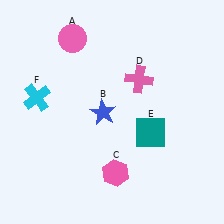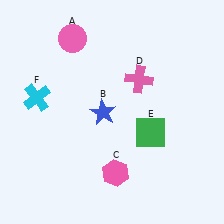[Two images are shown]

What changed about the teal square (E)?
In Image 1, E is teal. In Image 2, it changed to green.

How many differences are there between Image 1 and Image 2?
There is 1 difference between the two images.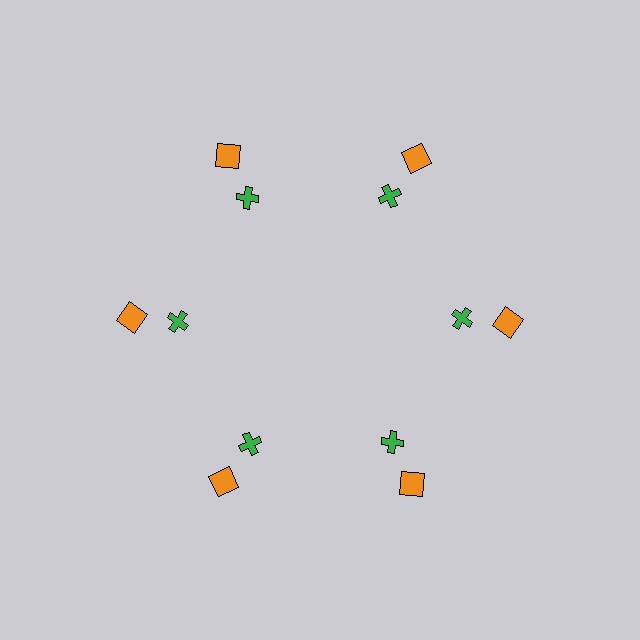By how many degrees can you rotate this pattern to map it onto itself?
The pattern maps onto itself every 60 degrees of rotation.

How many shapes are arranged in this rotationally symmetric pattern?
There are 12 shapes, arranged in 6 groups of 2.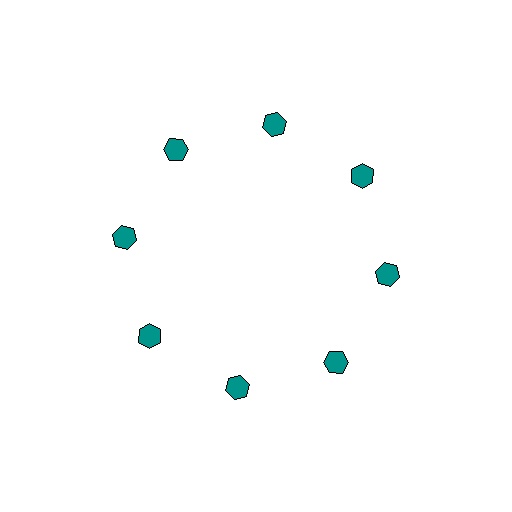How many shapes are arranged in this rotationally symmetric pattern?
There are 8 shapes, arranged in 8 groups of 1.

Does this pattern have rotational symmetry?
Yes, this pattern has 8-fold rotational symmetry. It looks the same after rotating 45 degrees around the center.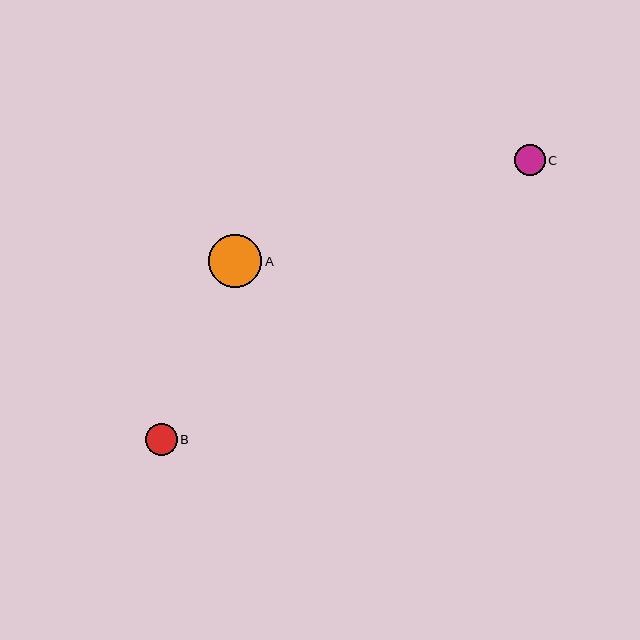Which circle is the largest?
Circle A is the largest with a size of approximately 54 pixels.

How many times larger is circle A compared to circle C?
Circle A is approximately 1.7 times the size of circle C.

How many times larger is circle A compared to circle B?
Circle A is approximately 1.7 times the size of circle B.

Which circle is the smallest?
Circle C is the smallest with a size of approximately 31 pixels.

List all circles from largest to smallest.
From largest to smallest: A, B, C.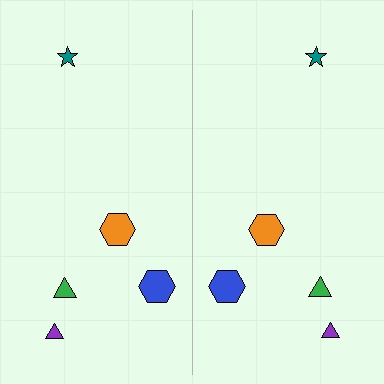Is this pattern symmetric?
Yes, this pattern has bilateral (reflection) symmetry.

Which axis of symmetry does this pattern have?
The pattern has a vertical axis of symmetry running through the center of the image.